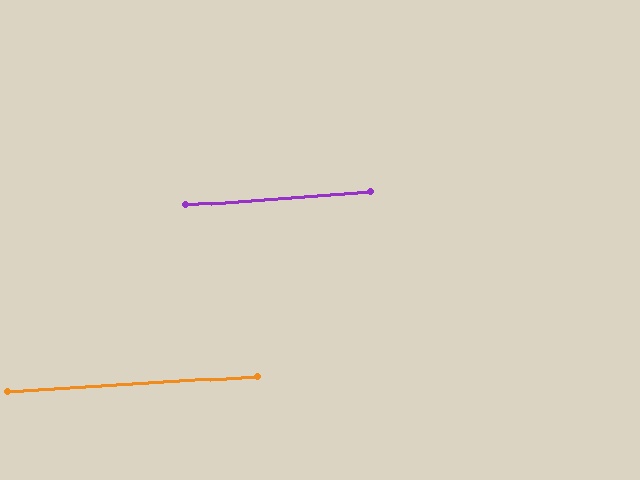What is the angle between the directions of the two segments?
Approximately 1 degree.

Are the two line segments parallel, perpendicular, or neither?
Parallel — their directions differ by only 0.9°.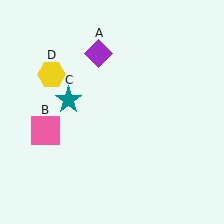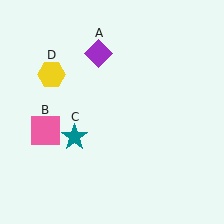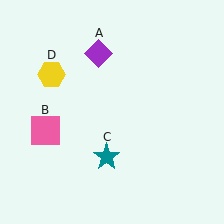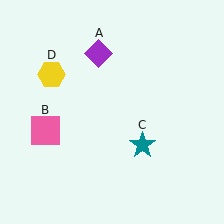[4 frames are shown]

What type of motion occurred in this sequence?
The teal star (object C) rotated counterclockwise around the center of the scene.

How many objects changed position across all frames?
1 object changed position: teal star (object C).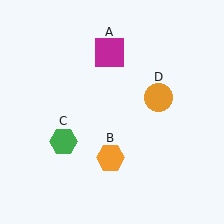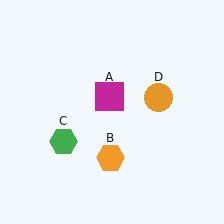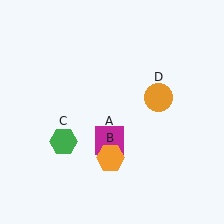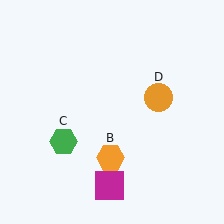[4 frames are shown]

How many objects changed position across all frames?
1 object changed position: magenta square (object A).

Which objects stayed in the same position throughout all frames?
Orange hexagon (object B) and green hexagon (object C) and orange circle (object D) remained stationary.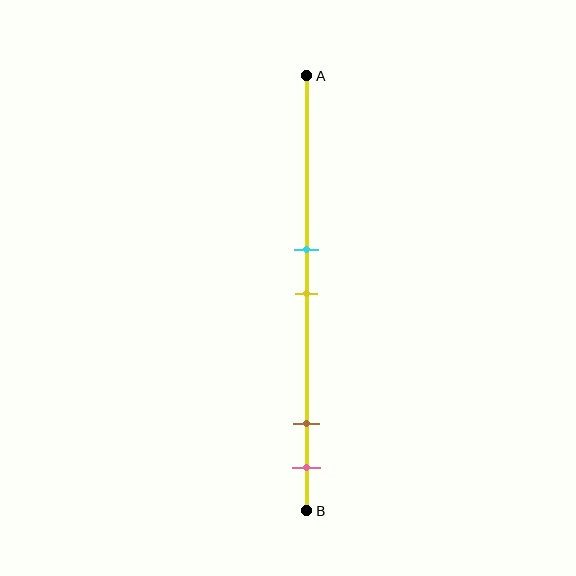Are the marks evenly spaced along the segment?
No, the marks are not evenly spaced.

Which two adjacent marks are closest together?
The cyan and yellow marks are the closest adjacent pair.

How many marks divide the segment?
There are 4 marks dividing the segment.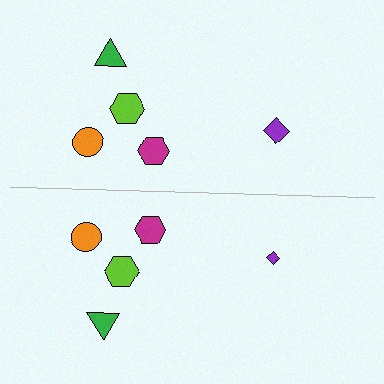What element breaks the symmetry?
The purple diamond on the bottom side has a different size than its mirror counterpart.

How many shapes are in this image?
There are 10 shapes in this image.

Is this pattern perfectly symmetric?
No, the pattern is not perfectly symmetric. The purple diamond on the bottom side has a different size than its mirror counterpart.